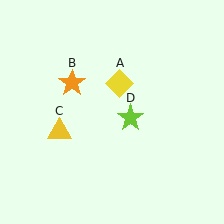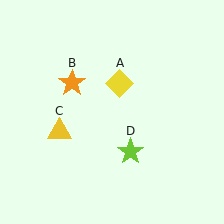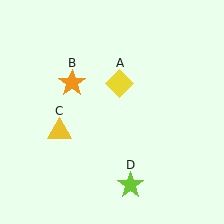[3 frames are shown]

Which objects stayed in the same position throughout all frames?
Yellow diamond (object A) and orange star (object B) and yellow triangle (object C) remained stationary.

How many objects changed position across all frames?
1 object changed position: lime star (object D).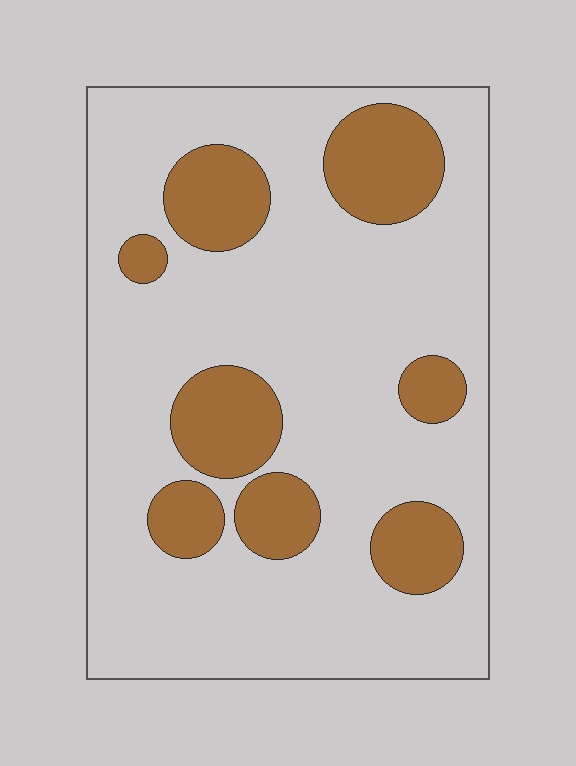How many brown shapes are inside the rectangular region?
8.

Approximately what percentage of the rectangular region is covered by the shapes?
Approximately 25%.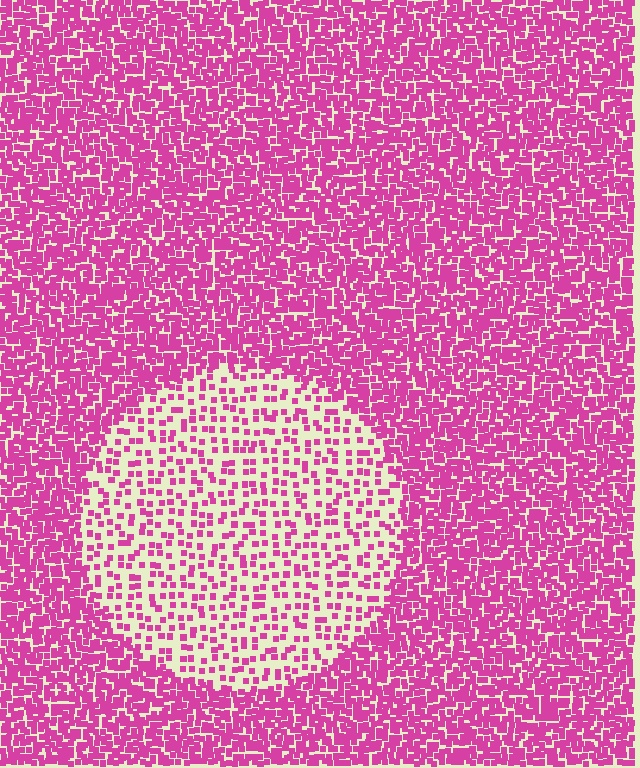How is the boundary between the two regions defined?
The boundary is defined by a change in element density (approximately 2.7x ratio). All elements are the same color, size, and shape.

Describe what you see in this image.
The image contains small magenta elements arranged at two different densities. A circle-shaped region is visible where the elements are less densely packed than the surrounding area.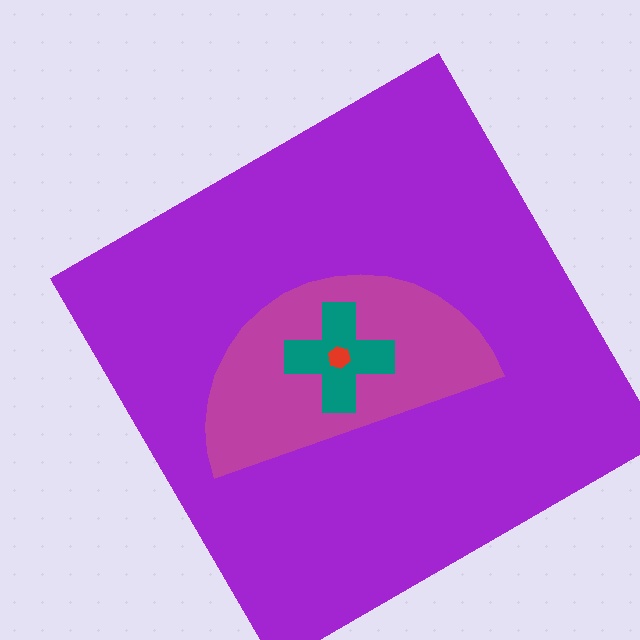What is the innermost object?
The red hexagon.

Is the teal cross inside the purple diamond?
Yes.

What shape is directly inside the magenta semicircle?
The teal cross.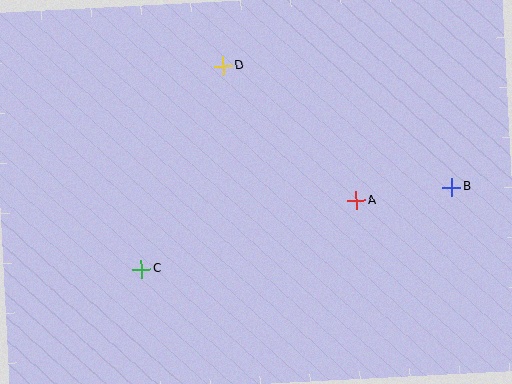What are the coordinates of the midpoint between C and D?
The midpoint between C and D is at (182, 167).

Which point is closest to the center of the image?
Point A at (357, 201) is closest to the center.